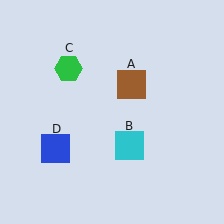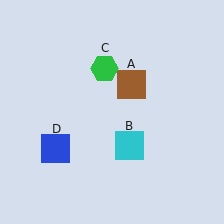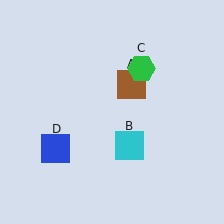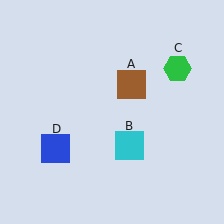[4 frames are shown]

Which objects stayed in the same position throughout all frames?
Brown square (object A) and cyan square (object B) and blue square (object D) remained stationary.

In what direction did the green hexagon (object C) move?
The green hexagon (object C) moved right.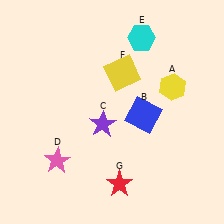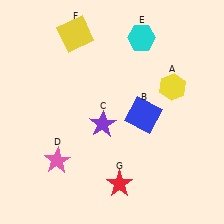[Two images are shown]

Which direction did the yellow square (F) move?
The yellow square (F) moved left.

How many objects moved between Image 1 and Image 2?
1 object moved between the two images.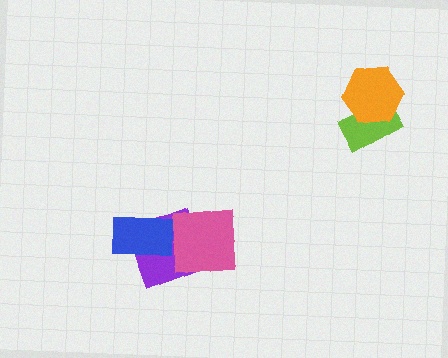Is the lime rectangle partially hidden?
Yes, it is partially covered by another shape.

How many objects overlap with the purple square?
2 objects overlap with the purple square.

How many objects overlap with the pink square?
2 objects overlap with the pink square.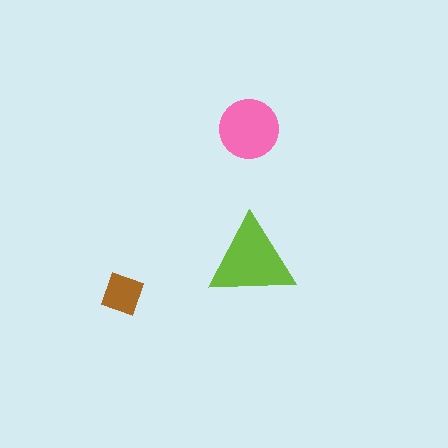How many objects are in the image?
There are 3 objects in the image.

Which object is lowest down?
The brown square is bottommost.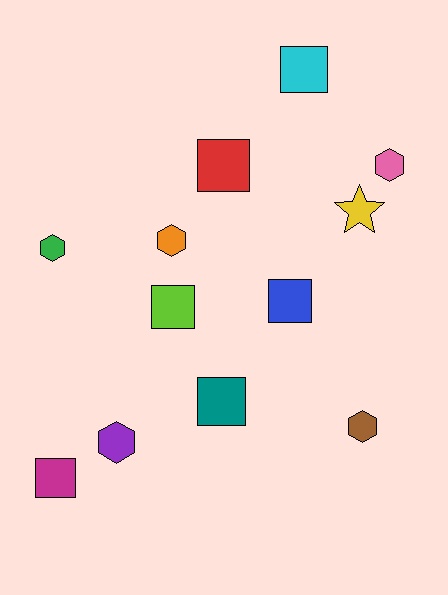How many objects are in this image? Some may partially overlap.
There are 12 objects.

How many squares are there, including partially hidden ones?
There are 6 squares.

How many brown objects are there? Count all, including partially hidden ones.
There is 1 brown object.